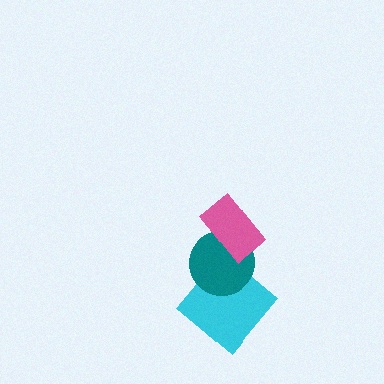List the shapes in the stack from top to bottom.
From top to bottom: the pink rectangle, the teal circle, the cyan diamond.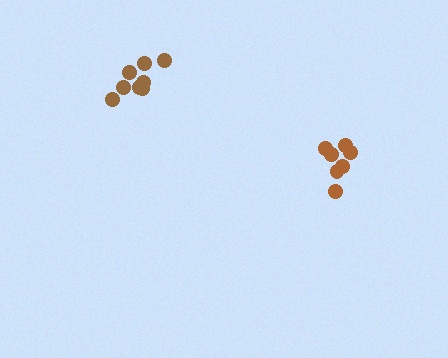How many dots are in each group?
Group 1: 8 dots, Group 2: 8 dots (16 total).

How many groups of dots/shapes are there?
There are 2 groups.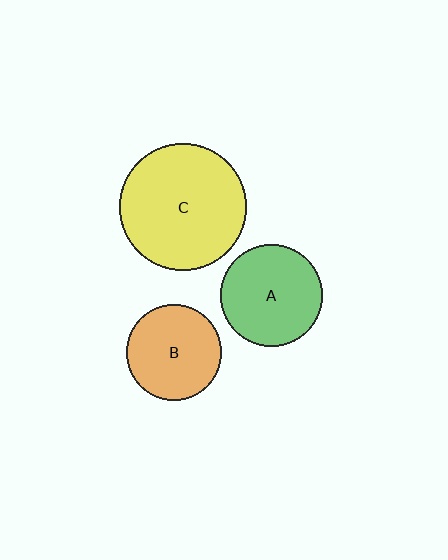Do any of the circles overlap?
No, none of the circles overlap.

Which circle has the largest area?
Circle C (yellow).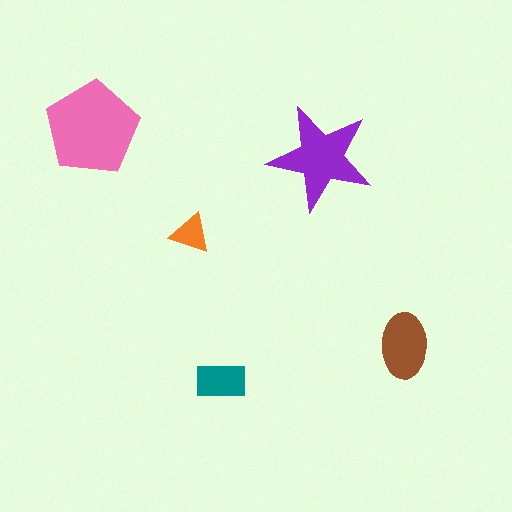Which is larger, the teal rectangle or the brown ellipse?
The brown ellipse.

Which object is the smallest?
The orange triangle.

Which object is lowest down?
The teal rectangle is bottommost.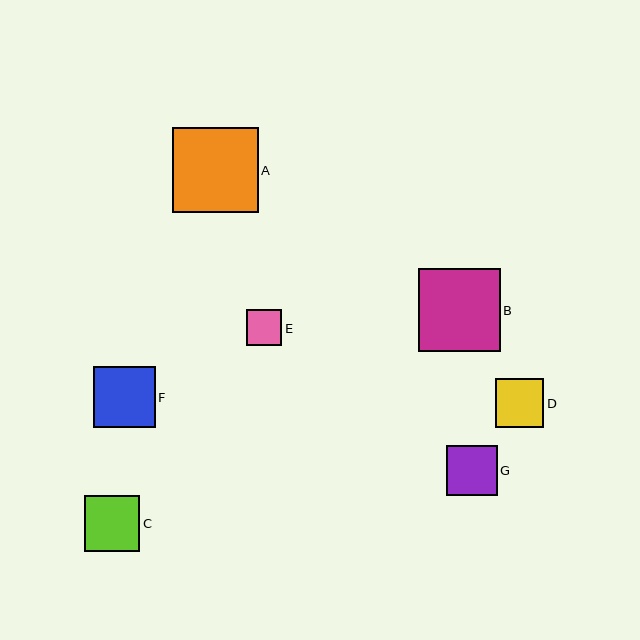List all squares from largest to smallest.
From largest to smallest: A, B, F, C, G, D, E.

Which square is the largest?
Square A is the largest with a size of approximately 85 pixels.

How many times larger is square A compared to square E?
Square A is approximately 2.4 times the size of square E.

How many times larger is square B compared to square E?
Square B is approximately 2.3 times the size of square E.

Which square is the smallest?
Square E is the smallest with a size of approximately 36 pixels.